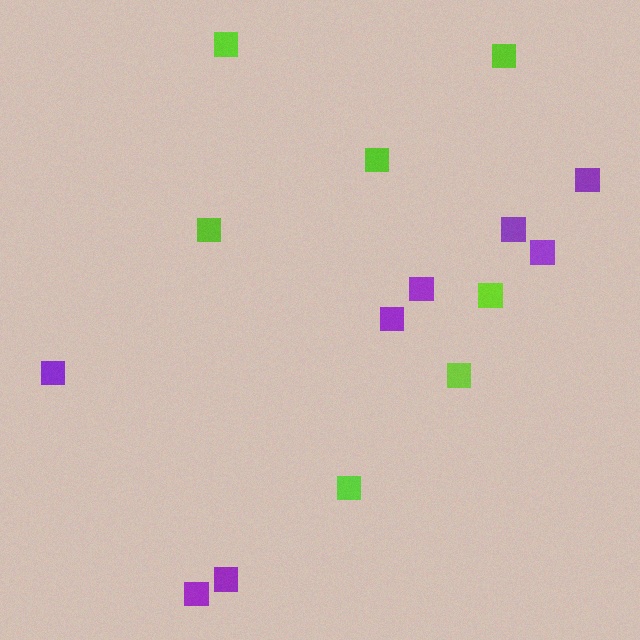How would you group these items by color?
There are 2 groups: one group of lime squares (7) and one group of purple squares (8).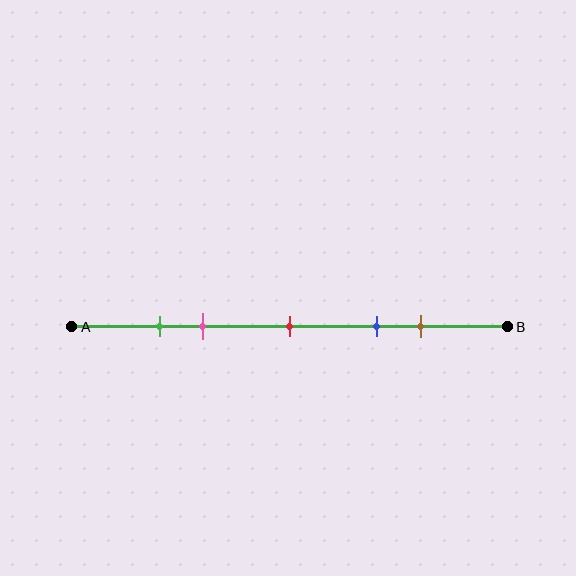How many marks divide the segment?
There are 5 marks dividing the segment.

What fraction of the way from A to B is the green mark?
The green mark is approximately 20% (0.2) of the way from A to B.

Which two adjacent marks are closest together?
The green and pink marks are the closest adjacent pair.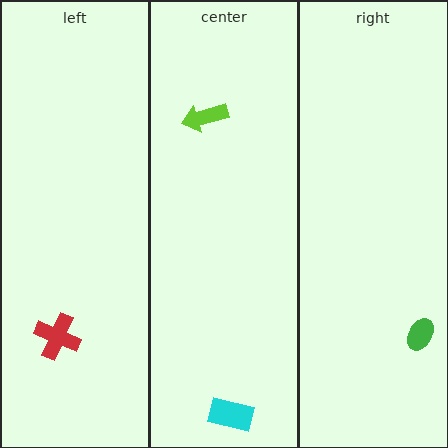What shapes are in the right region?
The green ellipse.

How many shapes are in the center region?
2.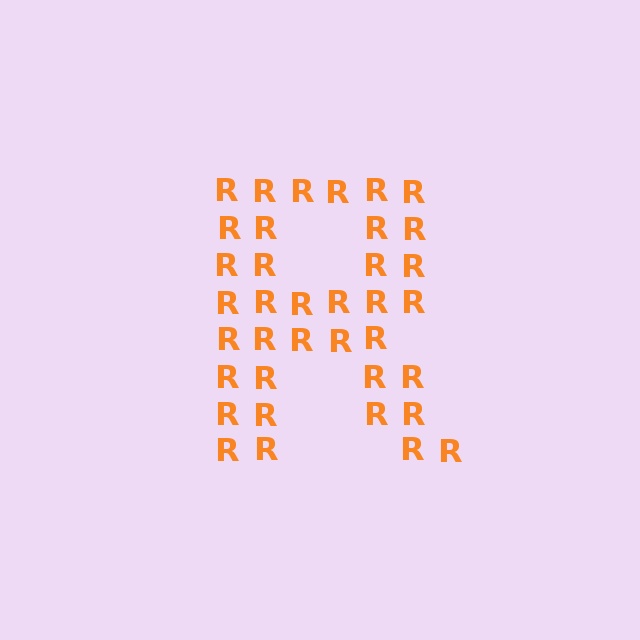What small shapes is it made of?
It is made of small letter R's.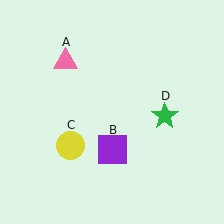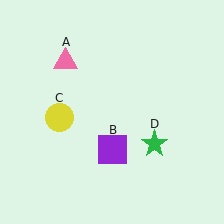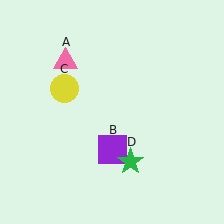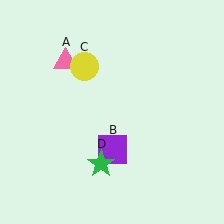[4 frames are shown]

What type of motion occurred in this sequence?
The yellow circle (object C), green star (object D) rotated clockwise around the center of the scene.